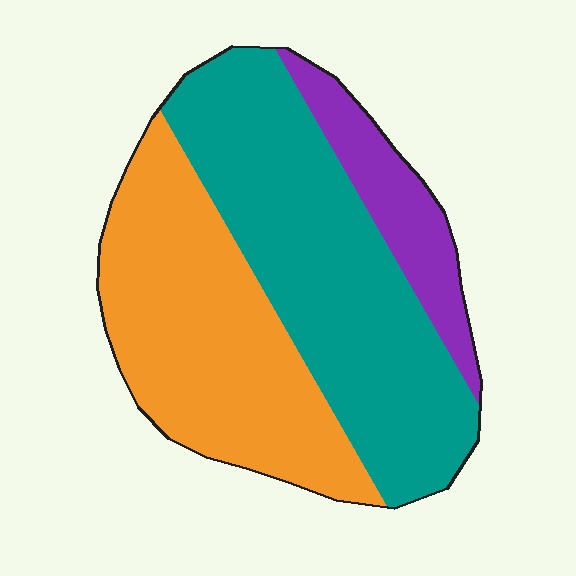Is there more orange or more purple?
Orange.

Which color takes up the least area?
Purple, at roughly 15%.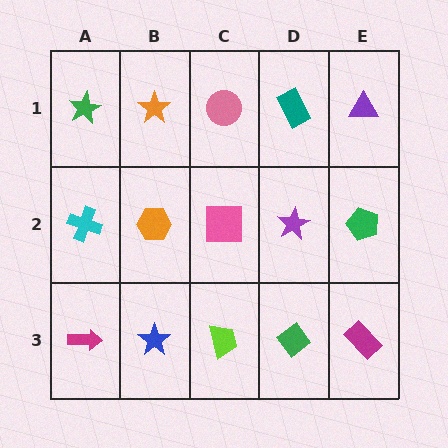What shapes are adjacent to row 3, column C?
A pink square (row 2, column C), a blue star (row 3, column B), a green diamond (row 3, column D).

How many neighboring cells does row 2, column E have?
3.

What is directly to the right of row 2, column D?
A green pentagon.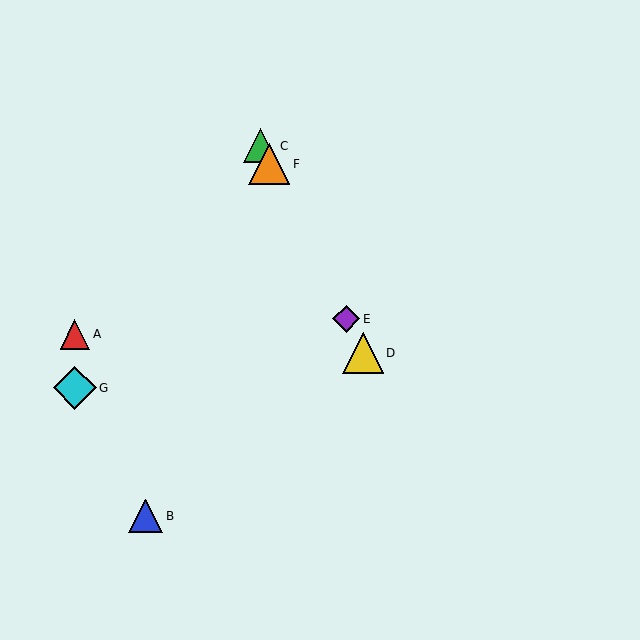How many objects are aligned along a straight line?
4 objects (C, D, E, F) are aligned along a straight line.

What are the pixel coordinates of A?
Object A is at (75, 334).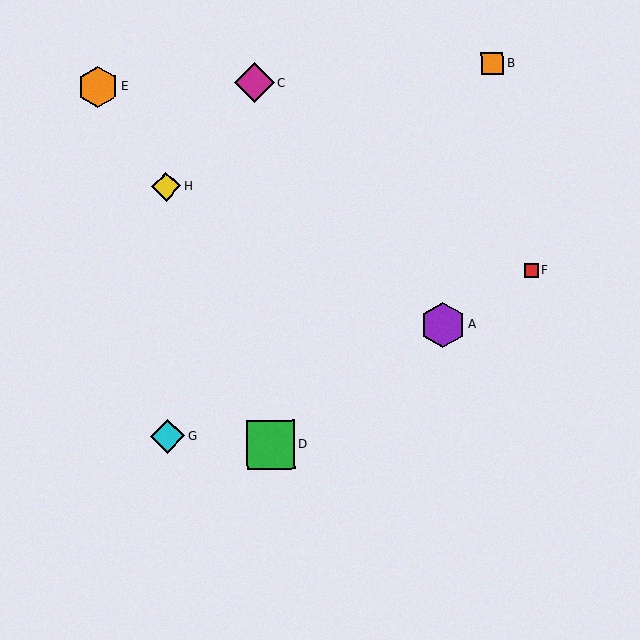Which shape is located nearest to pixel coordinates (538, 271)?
The red square (labeled F) at (531, 271) is nearest to that location.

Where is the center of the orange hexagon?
The center of the orange hexagon is at (98, 87).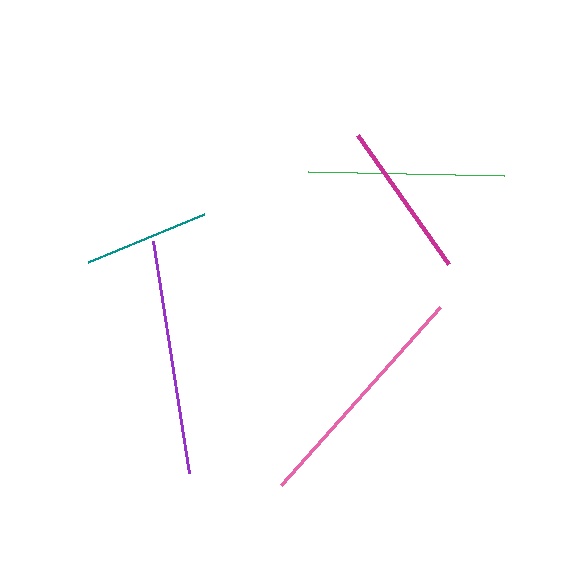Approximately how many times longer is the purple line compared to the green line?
The purple line is approximately 1.2 times the length of the green line.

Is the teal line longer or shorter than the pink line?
The pink line is longer than the teal line.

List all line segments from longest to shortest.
From longest to shortest: pink, purple, green, magenta, teal.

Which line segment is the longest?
The pink line is the longest at approximately 238 pixels.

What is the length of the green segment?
The green segment is approximately 195 pixels long.